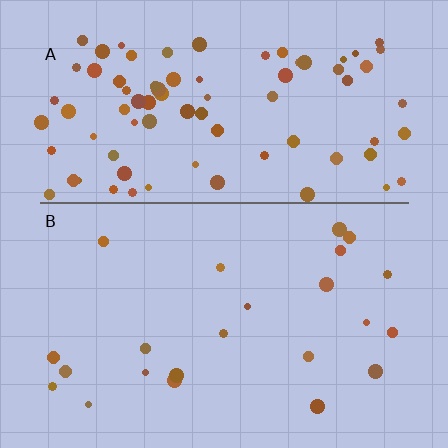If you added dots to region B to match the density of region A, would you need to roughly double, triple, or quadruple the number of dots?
Approximately quadruple.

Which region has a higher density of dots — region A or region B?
A (the top).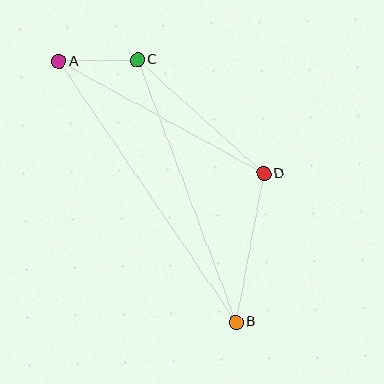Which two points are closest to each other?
Points A and C are closest to each other.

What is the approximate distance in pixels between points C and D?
The distance between C and D is approximately 170 pixels.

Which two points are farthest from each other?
Points A and B are farthest from each other.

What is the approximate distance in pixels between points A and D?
The distance between A and D is approximately 233 pixels.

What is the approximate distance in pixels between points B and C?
The distance between B and C is approximately 280 pixels.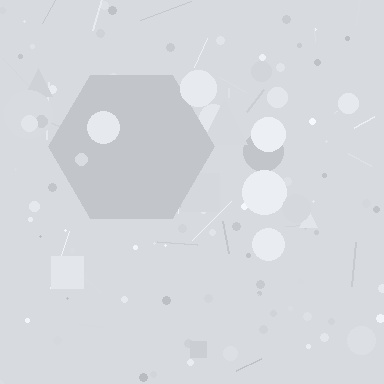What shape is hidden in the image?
A hexagon is hidden in the image.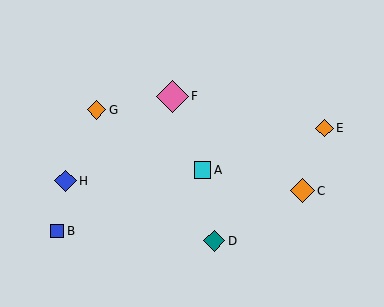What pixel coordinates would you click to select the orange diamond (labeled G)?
Click at (96, 110) to select the orange diamond G.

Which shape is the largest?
The pink diamond (labeled F) is the largest.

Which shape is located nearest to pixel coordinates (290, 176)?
The orange diamond (labeled C) at (302, 191) is nearest to that location.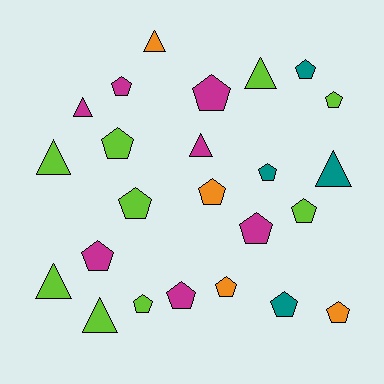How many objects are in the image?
There are 24 objects.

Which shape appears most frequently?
Pentagon, with 16 objects.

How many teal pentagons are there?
There are 3 teal pentagons.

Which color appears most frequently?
Lime, with 9 objects.